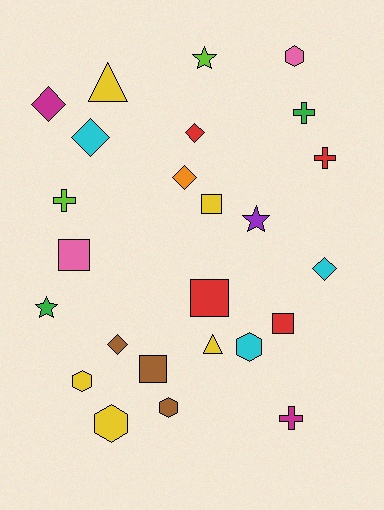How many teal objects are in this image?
There are no teal objects.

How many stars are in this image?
There are 3 stars.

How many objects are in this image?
There are 25 objects.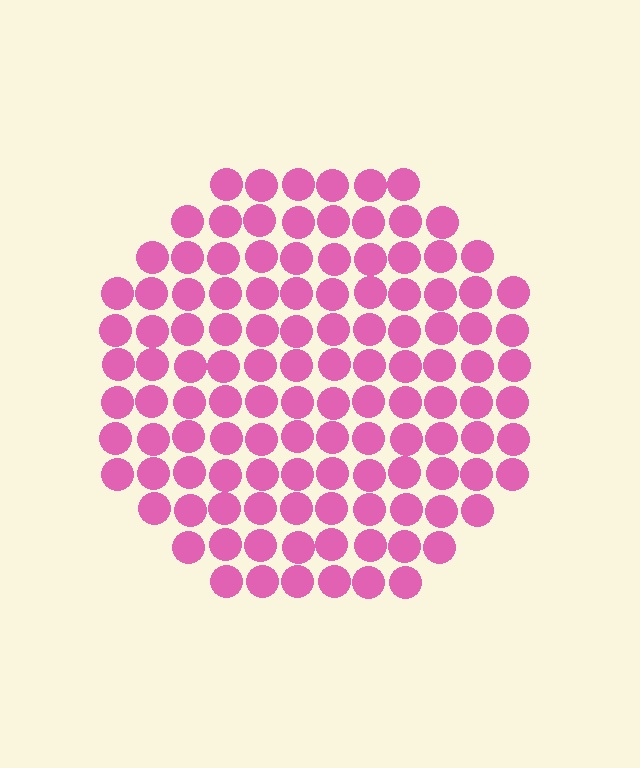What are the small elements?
The small elements are circles.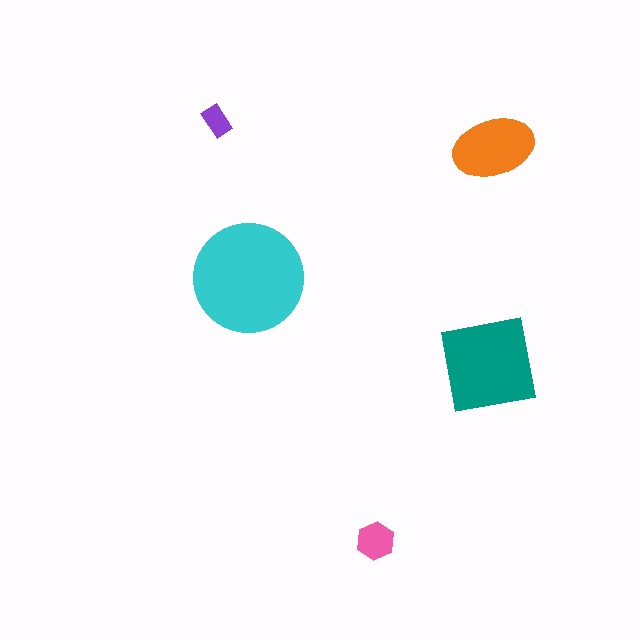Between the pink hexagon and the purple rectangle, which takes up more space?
The pink hexagon.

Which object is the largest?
The cyan circle.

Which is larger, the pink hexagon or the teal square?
The teal square.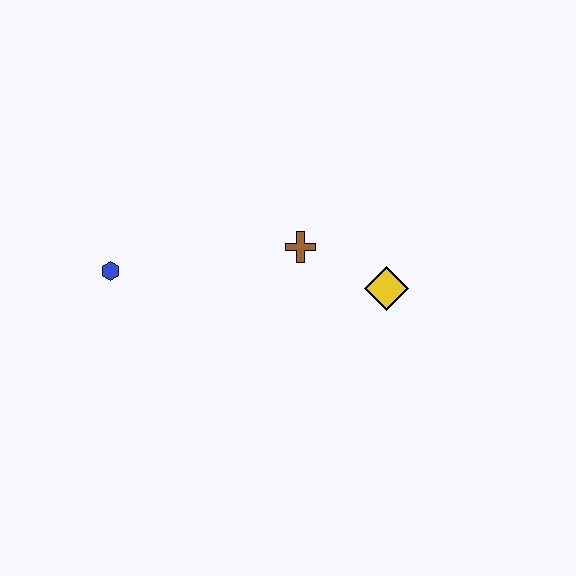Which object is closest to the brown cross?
The yellow diamond is closest to the brown cross.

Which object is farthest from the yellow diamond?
The blue hexagon is farthest from the yellow diamond.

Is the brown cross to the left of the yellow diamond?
Yes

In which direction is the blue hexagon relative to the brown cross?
The blue hexagon is to the left of the brown cross.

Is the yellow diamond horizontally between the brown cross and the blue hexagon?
No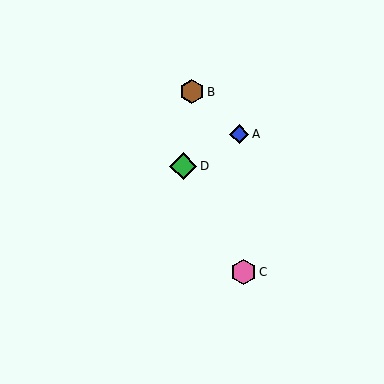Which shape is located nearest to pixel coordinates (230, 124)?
The blue diamond (labeled A) at (239, 134) is nearest to that location.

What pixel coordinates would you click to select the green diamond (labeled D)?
Click at (183, 166) to select the green diamond D.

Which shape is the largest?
The green diamond (labeled D) is the largest.